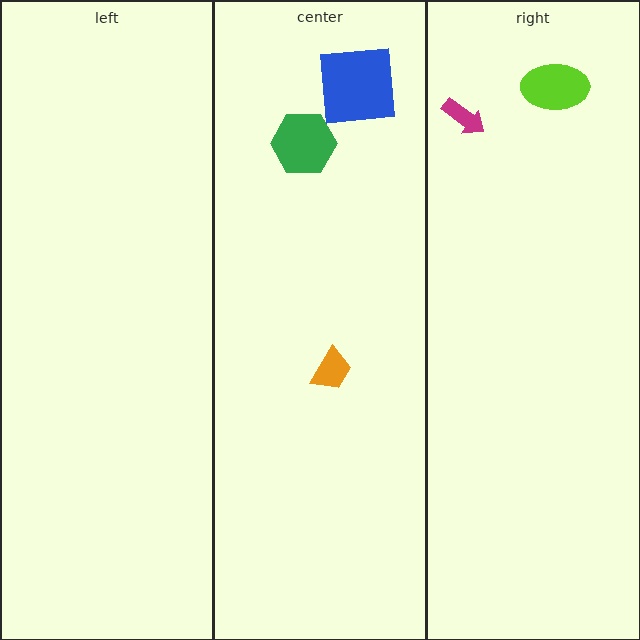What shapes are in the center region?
The orange trapezoid, the green hexagon, the blue square.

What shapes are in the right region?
The magenta arrow, the lime ellipse.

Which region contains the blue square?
The center region.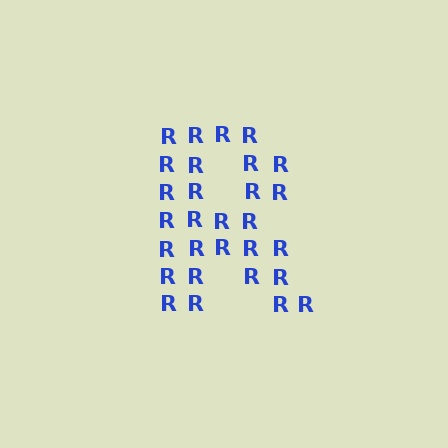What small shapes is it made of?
It is made of small letter R's.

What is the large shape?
The large shape is the letter R.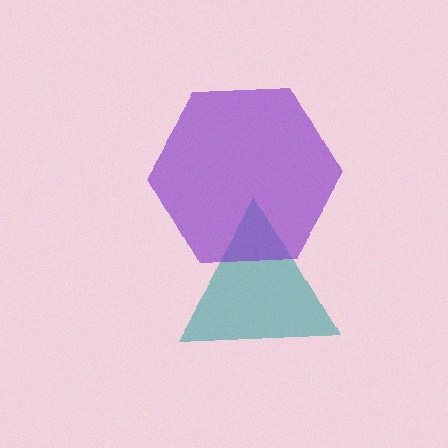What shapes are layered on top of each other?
The layered shapes are: a teal triangle, a purple hexagon.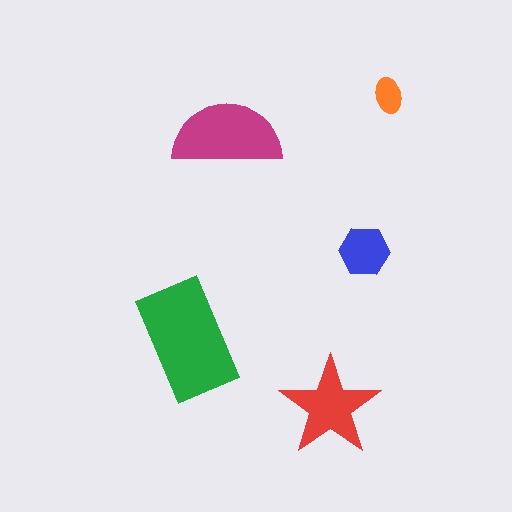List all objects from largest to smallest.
The green rectangle, the magenta semicircle, the red star, the blue hexagon, the orange ellipse.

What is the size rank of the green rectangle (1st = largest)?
1st.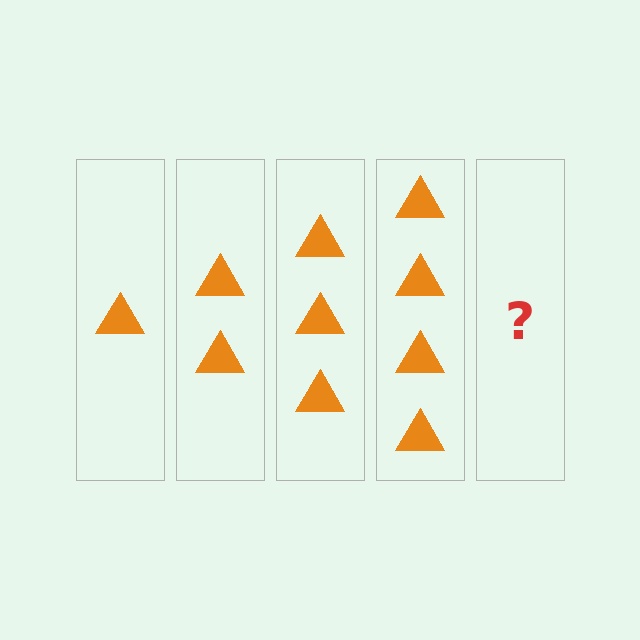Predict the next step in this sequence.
The next step is 5 triangles.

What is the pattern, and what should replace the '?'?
The pattern is that each step adds one more triangle. The '?' should be 5 triangles.